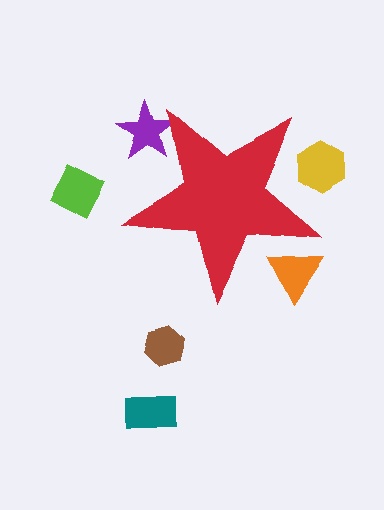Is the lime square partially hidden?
No, the lime square is fully visible.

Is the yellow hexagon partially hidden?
Yes, the yellow hexagon is partially hidden behind the red star.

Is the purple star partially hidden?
Yes, the purple star is partially hidden behind the red star.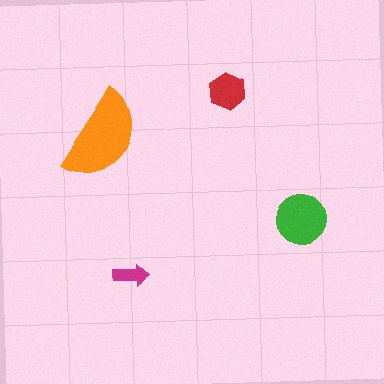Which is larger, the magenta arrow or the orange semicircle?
The orange semicircle.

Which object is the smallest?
The magenta arrow.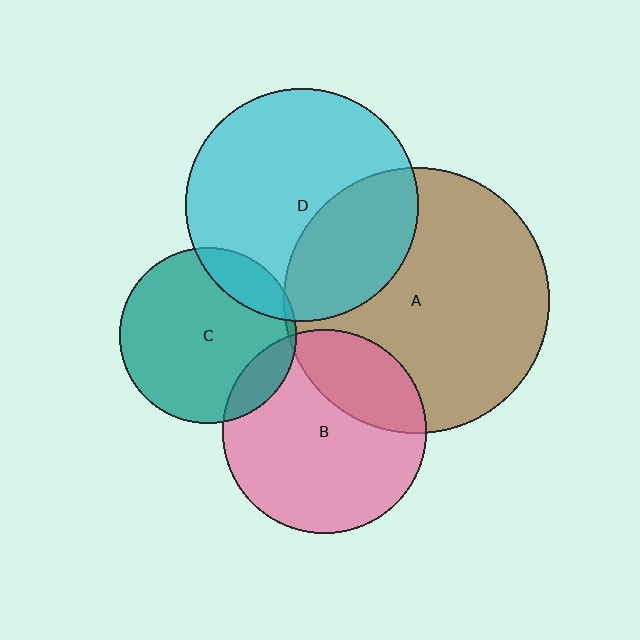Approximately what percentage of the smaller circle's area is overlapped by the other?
Approximately 15%.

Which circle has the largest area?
Circle A (brown).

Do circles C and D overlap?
Yes.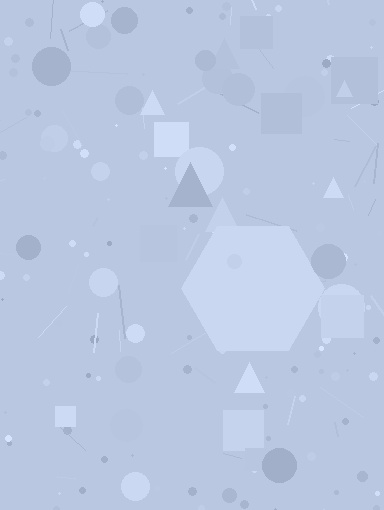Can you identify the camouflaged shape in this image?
The camouflaged shape is a hexagon.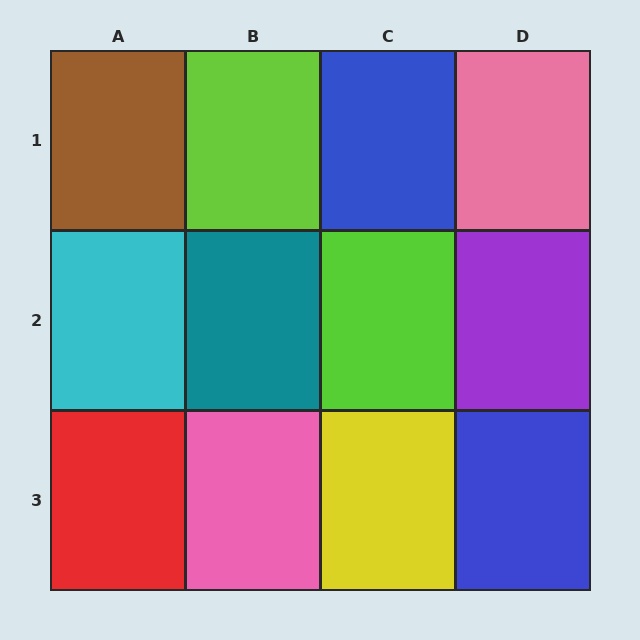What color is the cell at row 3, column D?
Blue.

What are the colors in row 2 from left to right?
Cyan, teal, lime, purple.